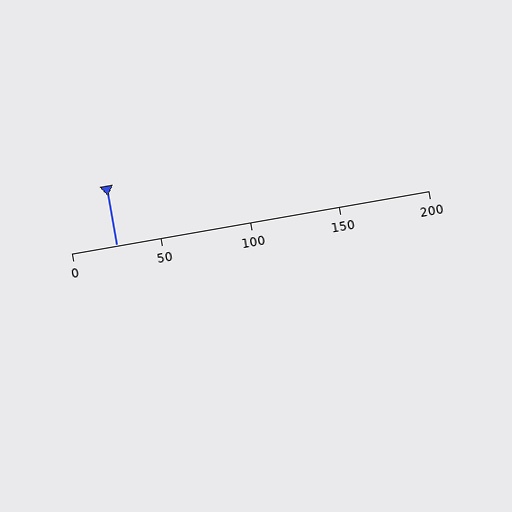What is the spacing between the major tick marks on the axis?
The major ticks are spaced 50 apart.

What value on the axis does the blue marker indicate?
The marker indicates approximately 25.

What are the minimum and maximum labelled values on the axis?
The axis runs from 0 to 200.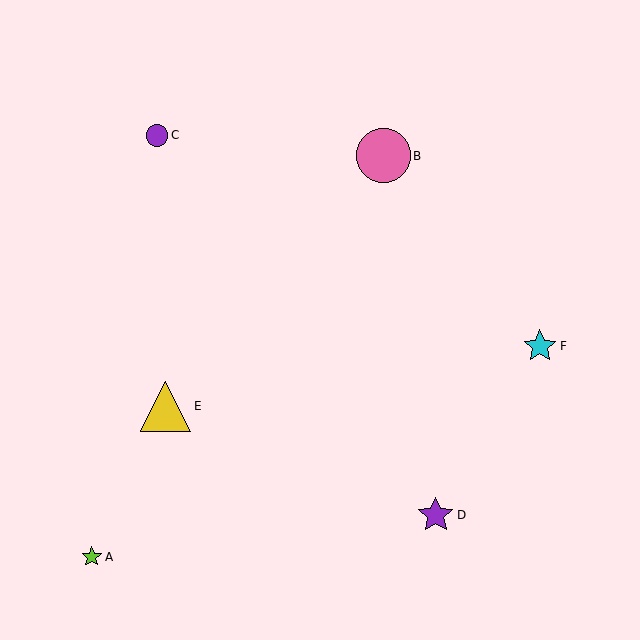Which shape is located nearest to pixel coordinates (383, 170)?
The pink circle (labeled B) at (383, 156) is nearest to that location.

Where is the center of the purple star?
The center of the purple star is at (436, 515).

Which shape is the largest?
The pink circle (labeled B) is the largest.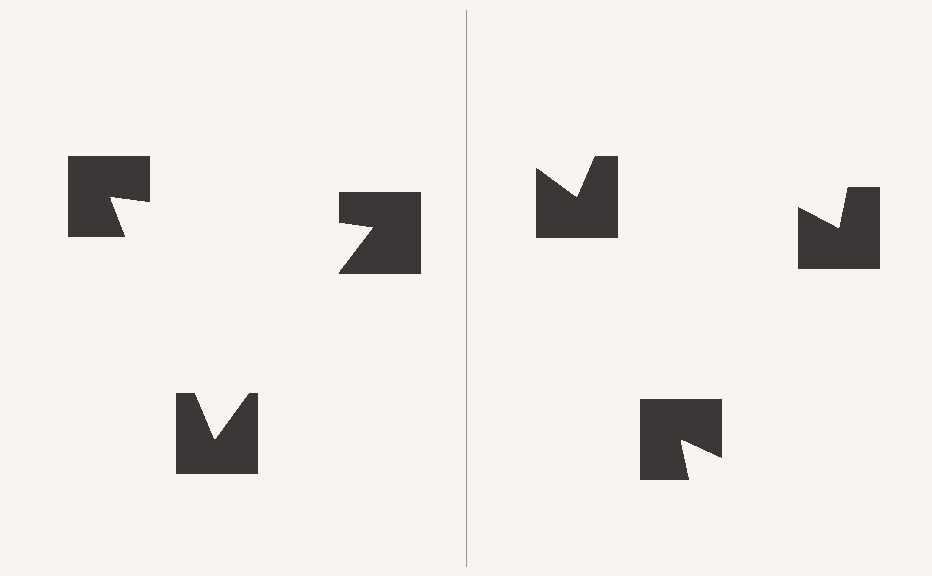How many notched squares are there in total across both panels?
6 — 3 on each side.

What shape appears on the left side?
An illusory triangle.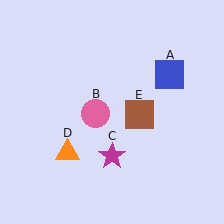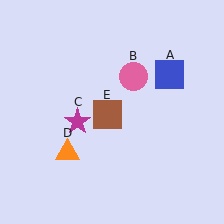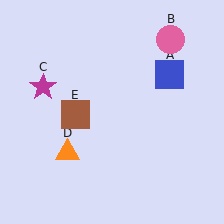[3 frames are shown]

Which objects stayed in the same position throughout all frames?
Blue square (object A) and orange triangle (object D) remained stationary.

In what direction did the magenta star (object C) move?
The magenta star (object C) moved up and to the left.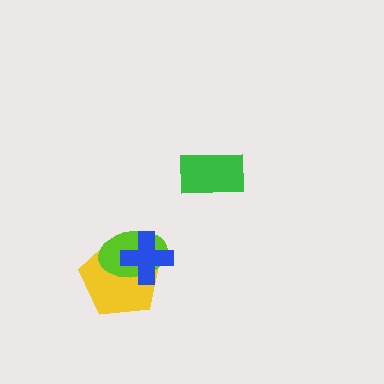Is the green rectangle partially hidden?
No, no other shape covers it.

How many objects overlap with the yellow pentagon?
2 objects overlap with the yellow pentagon.